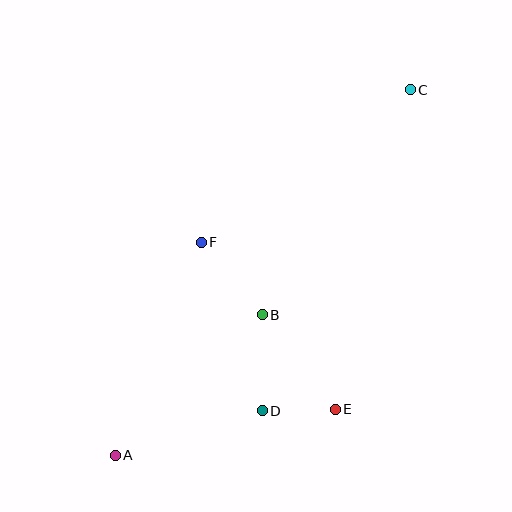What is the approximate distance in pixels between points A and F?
The distance between A and F is approximately 230 pixels.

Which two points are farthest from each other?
Points A and C are farthest from each other.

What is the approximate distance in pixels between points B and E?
The distance between B and E is approximately 119 pixels.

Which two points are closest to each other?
Points D and E are closest to each other.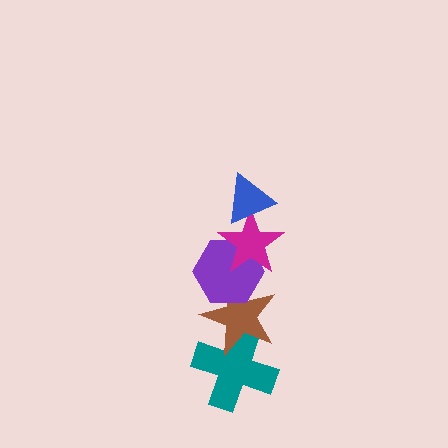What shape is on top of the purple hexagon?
The magenta star is on top of the purple hexagon.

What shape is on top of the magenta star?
The blue triangle is on top of the magenta star.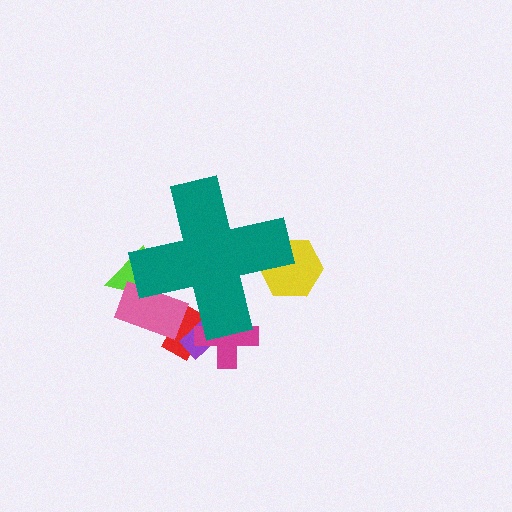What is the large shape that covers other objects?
A teal cross.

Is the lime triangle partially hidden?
Yes, the lime triangle is partially hidden behind the teal cross.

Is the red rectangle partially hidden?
Yes, the red rectangle is partially hidden behind the teal cross.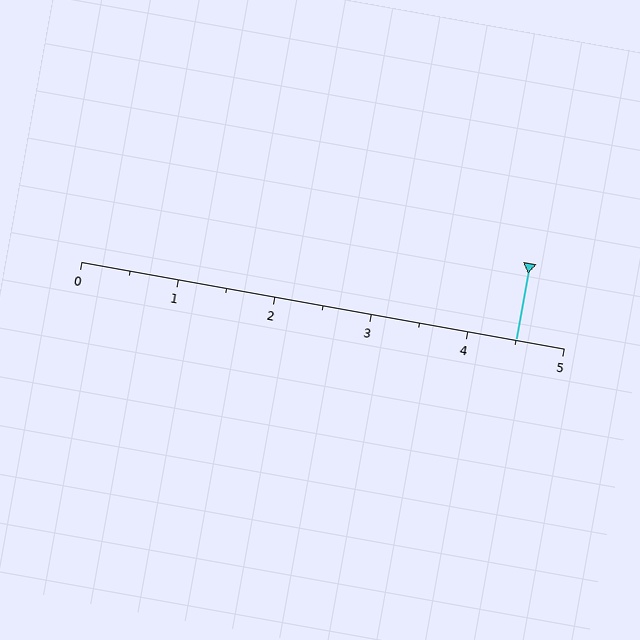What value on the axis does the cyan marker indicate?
The marker indicates approximately 4.5.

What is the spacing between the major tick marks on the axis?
The major ticks are spaced 1 apart.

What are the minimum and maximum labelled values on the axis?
The axis runs from 0 to 5.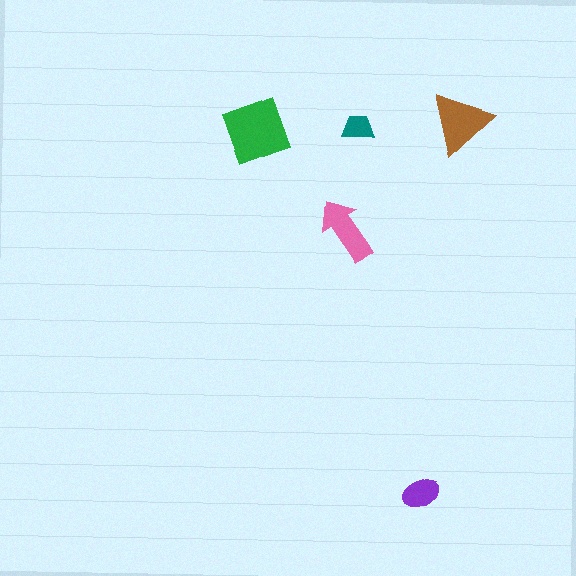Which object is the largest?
The green diamond.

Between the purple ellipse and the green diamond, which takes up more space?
The green diamond.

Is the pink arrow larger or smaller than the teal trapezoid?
Larger.